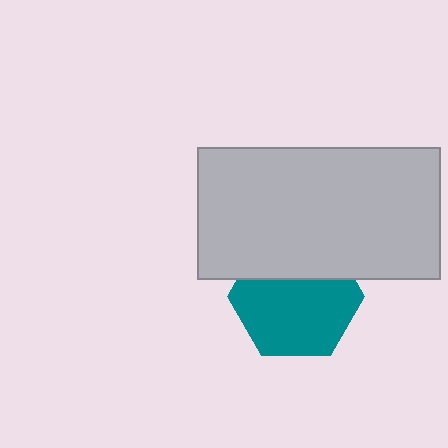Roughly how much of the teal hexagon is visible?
Most of it is visible (roughly 67%).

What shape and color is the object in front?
The object in front is a light gray rectangle.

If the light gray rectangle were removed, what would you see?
You would see the complete teal hexagon.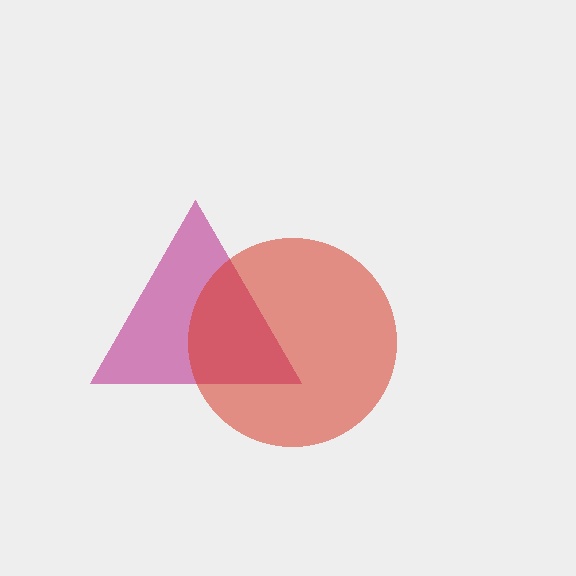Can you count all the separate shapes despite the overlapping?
Yes, there are 2 separate shapes.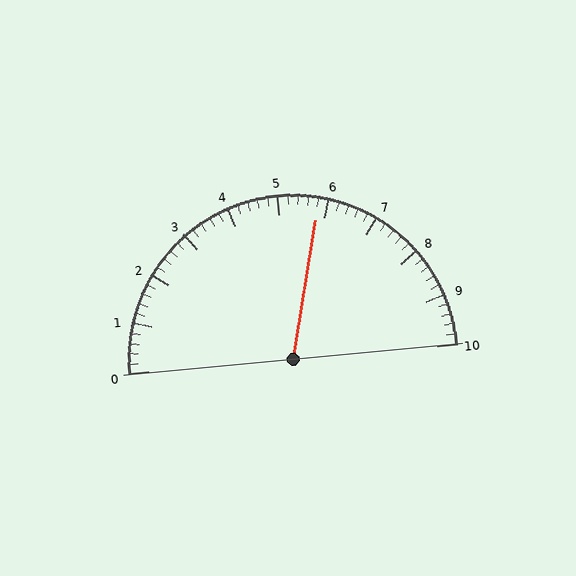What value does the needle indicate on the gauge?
The needle indicates approximately 5.8.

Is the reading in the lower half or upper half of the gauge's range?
The reading is in the upper half of the range (0 to 10).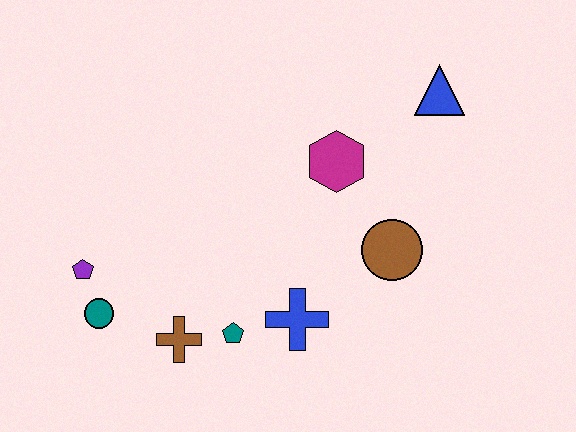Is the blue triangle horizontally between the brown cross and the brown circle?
No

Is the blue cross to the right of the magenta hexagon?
No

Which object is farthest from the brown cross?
The blue triangle is farthest from the brown cross.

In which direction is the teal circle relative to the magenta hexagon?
The teal circle is to the left of the magenta hexagon.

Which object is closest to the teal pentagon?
The brown cross is closest to the teal pentagon.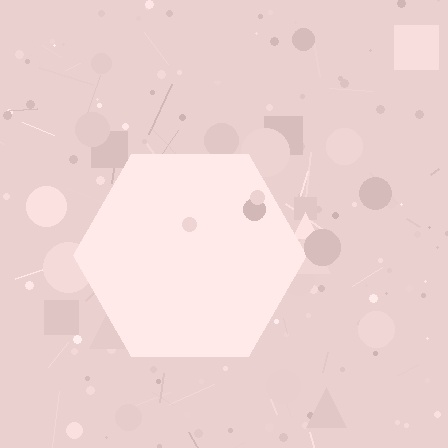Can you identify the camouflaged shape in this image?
The camouflaged shape is a hexagon.